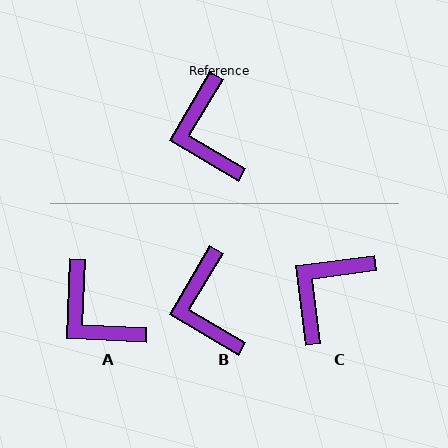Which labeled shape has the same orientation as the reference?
B.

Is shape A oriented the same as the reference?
No, it is off by about 28 degrees.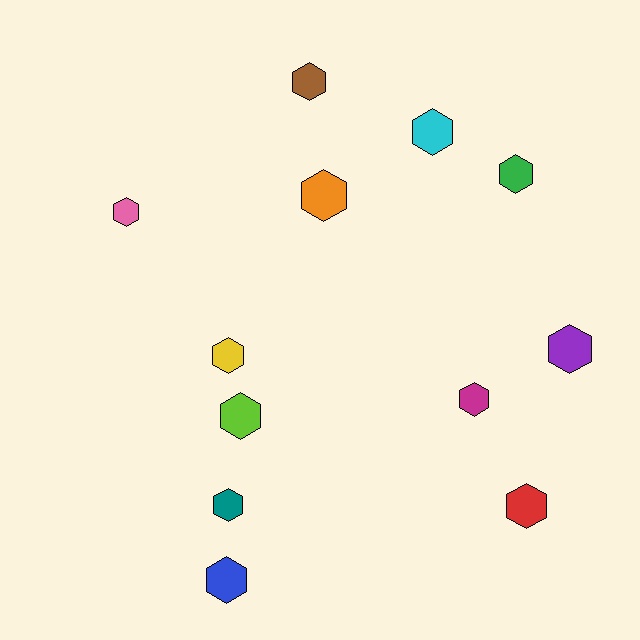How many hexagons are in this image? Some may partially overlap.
There are 12 hexagons.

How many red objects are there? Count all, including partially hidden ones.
There is 1 red object.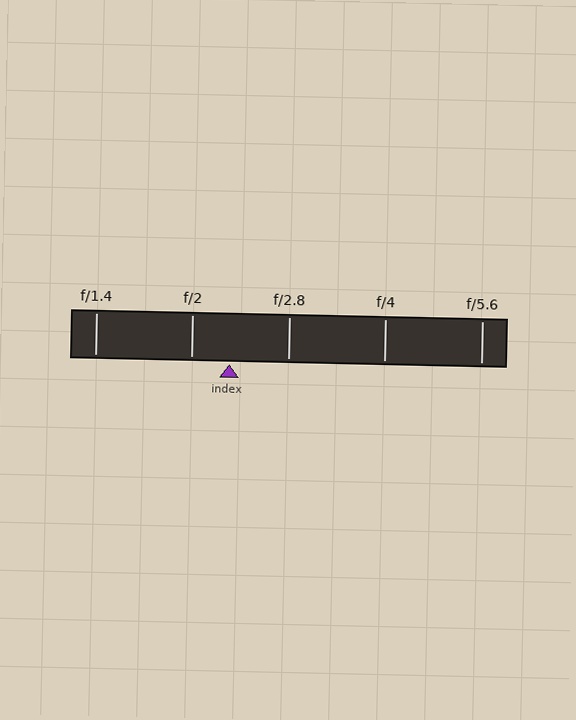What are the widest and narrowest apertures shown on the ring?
The widest aperture shown is f/1.4 and the narrowest is f/5.6.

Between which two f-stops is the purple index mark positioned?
The index mark is between f/2 and f/2.8.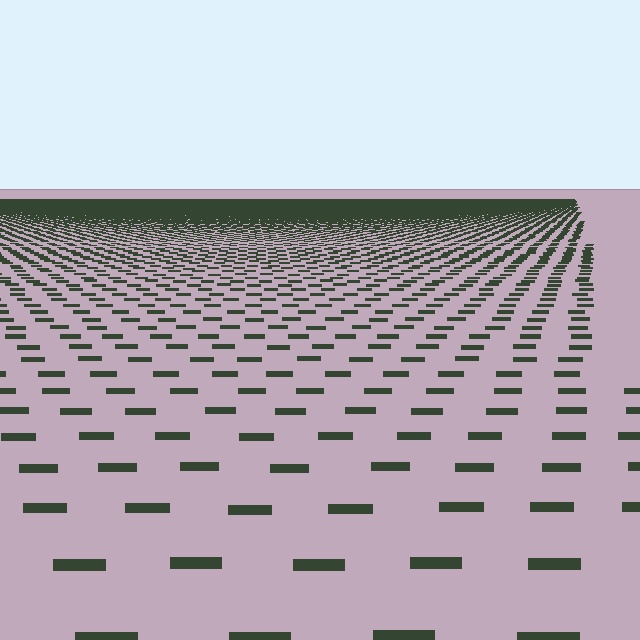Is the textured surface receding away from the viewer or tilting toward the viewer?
The surface is receding away from the viewer. Texture elements get smaller and denser toward the top.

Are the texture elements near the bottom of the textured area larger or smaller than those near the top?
Larger. Near the bottom, elements are closer to the viewer and appear at a bigger on-screen size.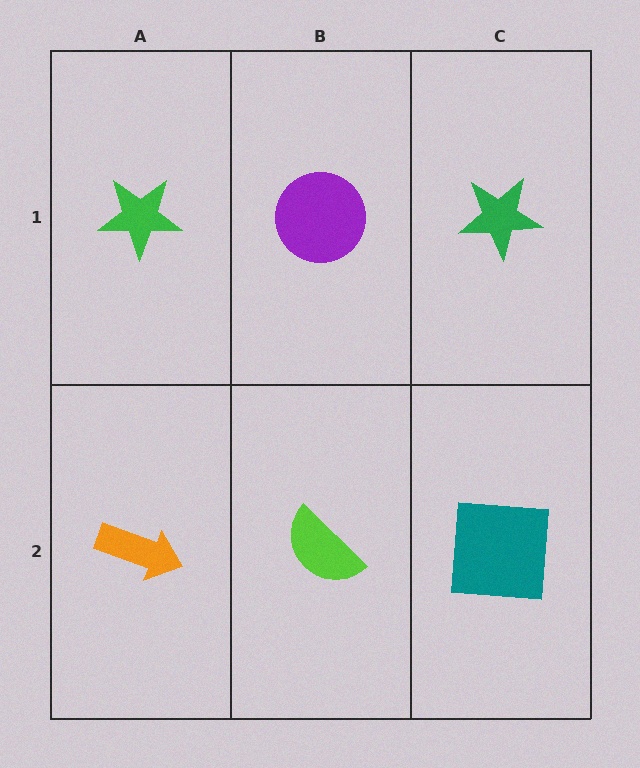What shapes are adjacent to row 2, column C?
A green star (row 1, column C), a lime semicircle (row 2, column B).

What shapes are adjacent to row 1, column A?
An orange arrow (row 2, column A), a purple circle (row 1, column B).